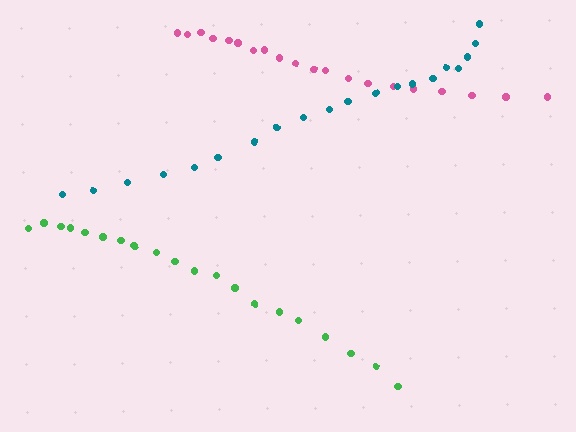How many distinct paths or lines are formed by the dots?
There are 3 distinct paths.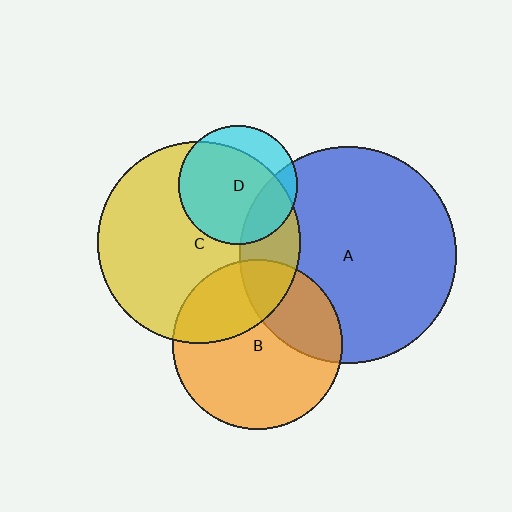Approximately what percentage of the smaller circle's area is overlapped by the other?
Approximately 20%.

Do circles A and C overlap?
Yes.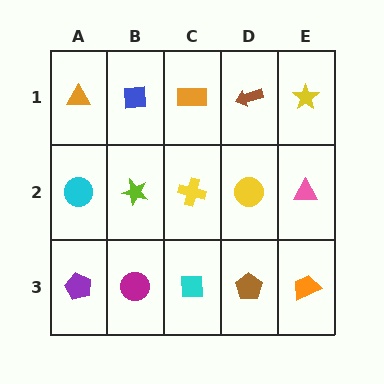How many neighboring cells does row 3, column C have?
3.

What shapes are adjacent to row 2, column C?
An orange rectangle (row 1, column C), a cyan square (row 3, column C), a lime star (row 2, column B), a yellow circle (row 2, column D).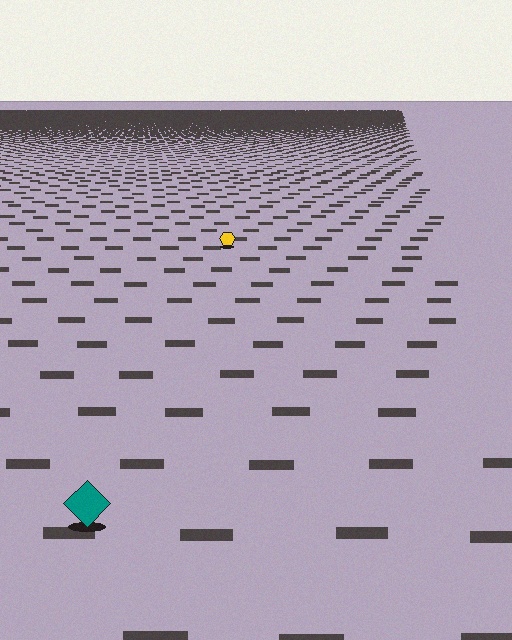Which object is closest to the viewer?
The teal diamond is closest. The texture marks near it are larger and more spread out.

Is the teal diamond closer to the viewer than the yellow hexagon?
Yes. The teal diamond is closer — you can tell from the texture gradient: the ground texture is coarser near it.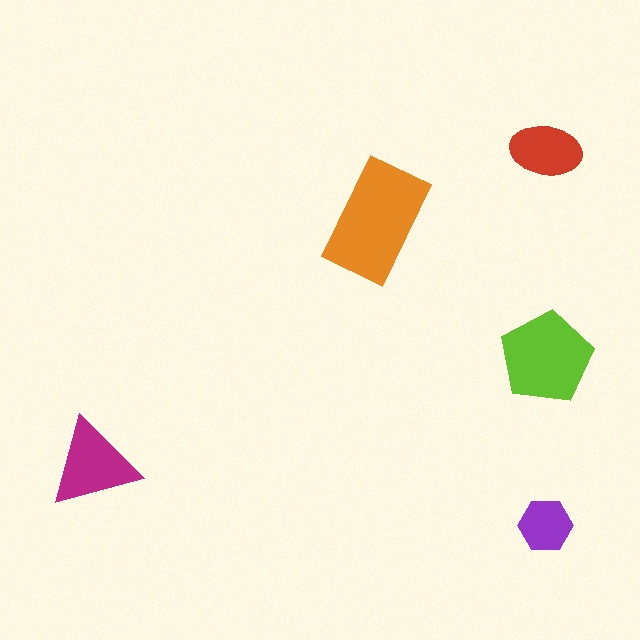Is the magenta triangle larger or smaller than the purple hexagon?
Larger.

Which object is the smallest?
The purple hexagon.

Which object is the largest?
The orange rectangle.